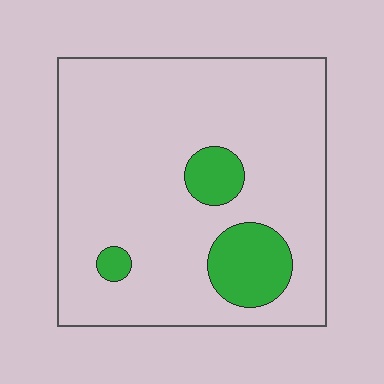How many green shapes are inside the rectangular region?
3.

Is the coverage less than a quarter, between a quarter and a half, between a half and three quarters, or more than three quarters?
Less than a quarter.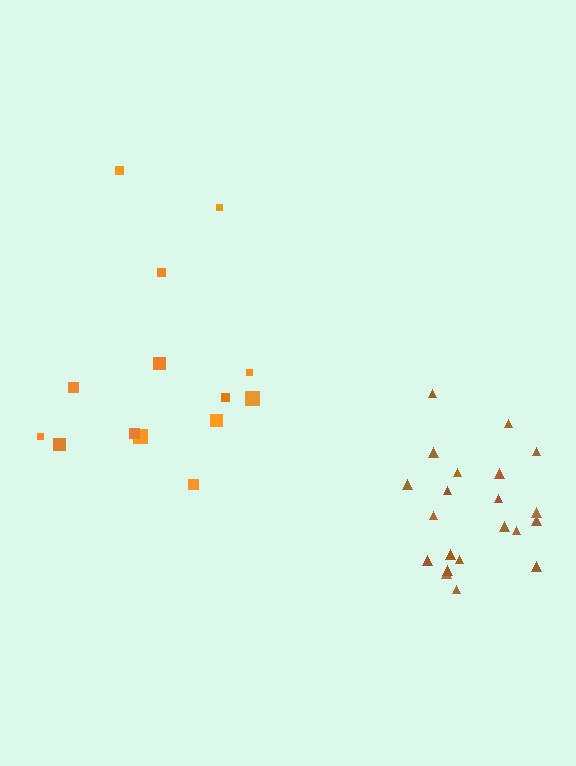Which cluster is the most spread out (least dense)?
Orange.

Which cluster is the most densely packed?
Brown.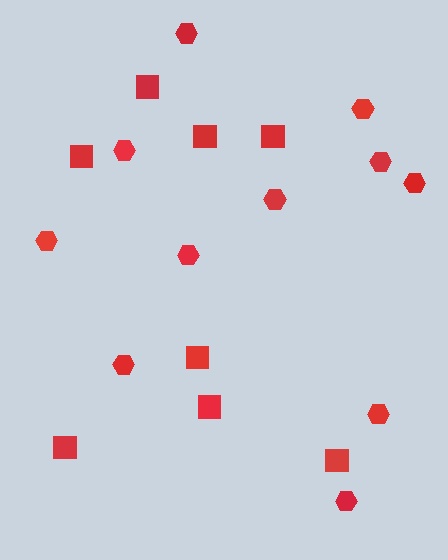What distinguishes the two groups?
There are 2 groups: one group of squares (8) and one group of hexagons (11).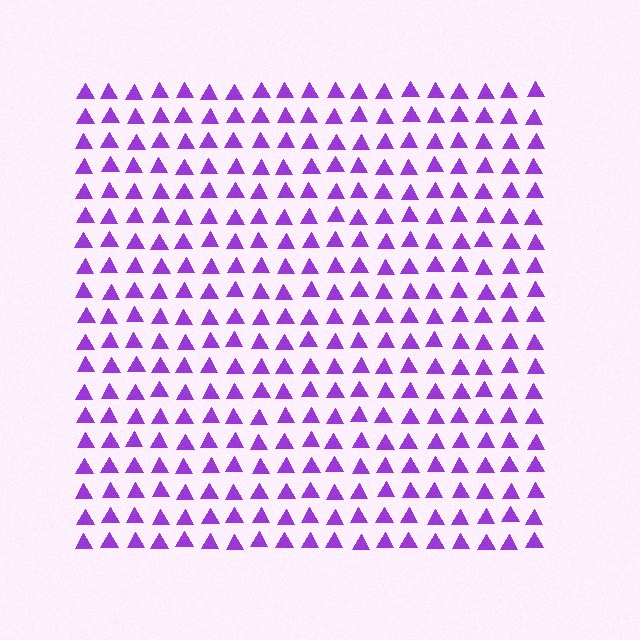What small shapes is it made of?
It is made of small triangles.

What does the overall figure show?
The overall figure shows a square.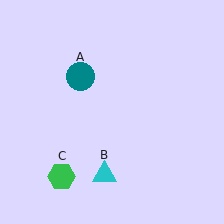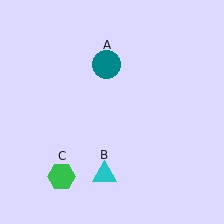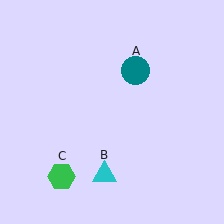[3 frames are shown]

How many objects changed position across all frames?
1 object changed position: teal circle (object A).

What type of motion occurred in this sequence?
The teal circle (object A) rotated clockwise around the center of the scene.